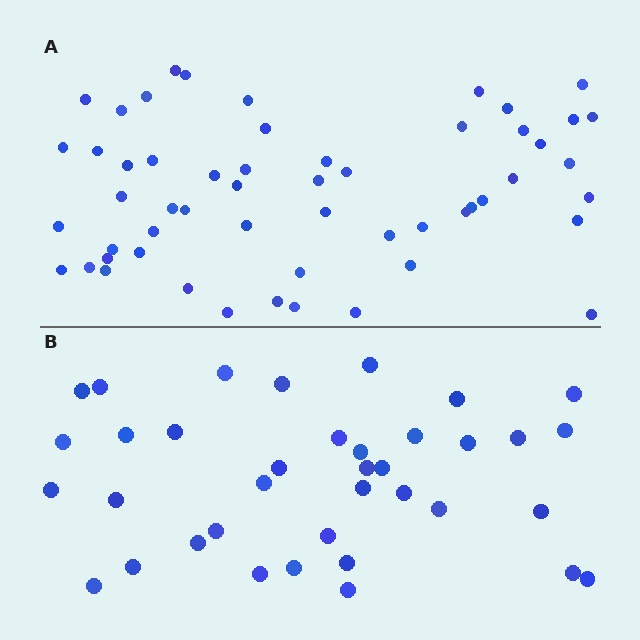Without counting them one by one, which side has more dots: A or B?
Region A (the top region) has more dots.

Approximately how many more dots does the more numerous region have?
Region A has approximately 20 more dots than region B.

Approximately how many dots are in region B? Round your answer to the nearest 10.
About 40 dots. (The exact count is 37, which rounds to 40.)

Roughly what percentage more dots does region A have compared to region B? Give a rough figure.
About 50% more.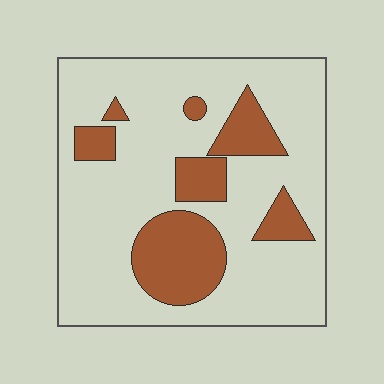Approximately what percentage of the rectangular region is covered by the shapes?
Approximately 25%.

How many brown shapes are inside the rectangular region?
7.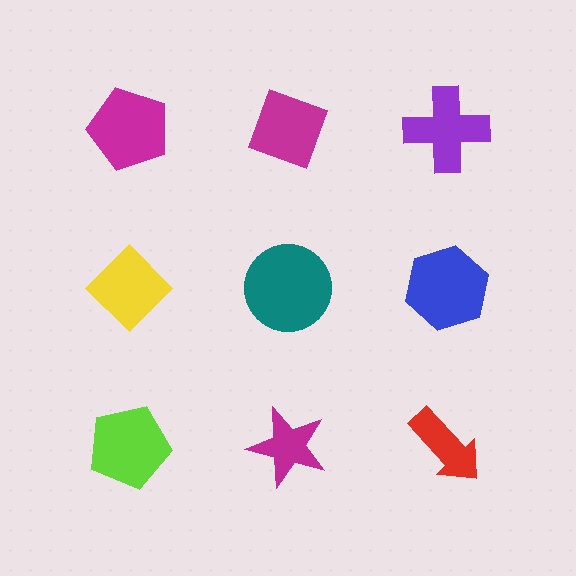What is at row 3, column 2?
A magenta star.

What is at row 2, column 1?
A yellow diamond.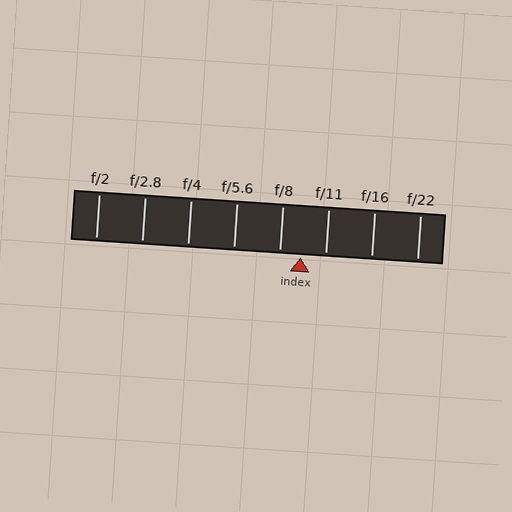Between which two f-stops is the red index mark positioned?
The index mark is between f/8 and f/11.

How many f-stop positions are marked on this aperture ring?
There are 8 f-stop positions marked.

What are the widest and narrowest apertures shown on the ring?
The widest aperture shown is f/2 and the narrowest is f/22.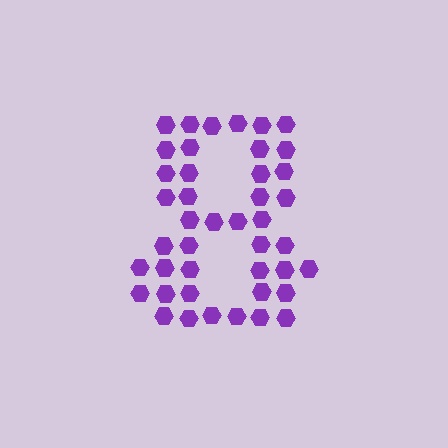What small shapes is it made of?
It is made of small hexagons.